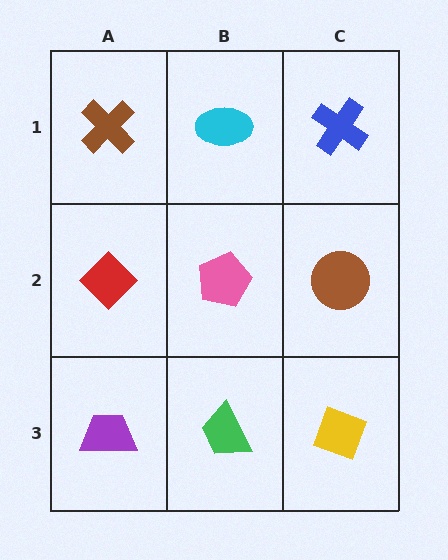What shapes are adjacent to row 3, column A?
A red diamond (row 2, column A), a green trapezoid (row 3, column B).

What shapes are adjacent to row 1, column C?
A brown circle (row 2, column C), a cyan ellipse (row 1, column B).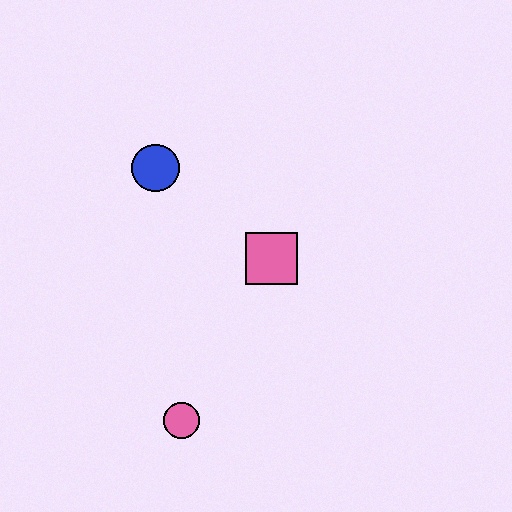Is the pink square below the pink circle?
No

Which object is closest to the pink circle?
The pink square is closest to the pink circle.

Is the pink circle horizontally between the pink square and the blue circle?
Yes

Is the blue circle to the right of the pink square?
No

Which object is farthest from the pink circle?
The blue circle is farthest from the pink circle.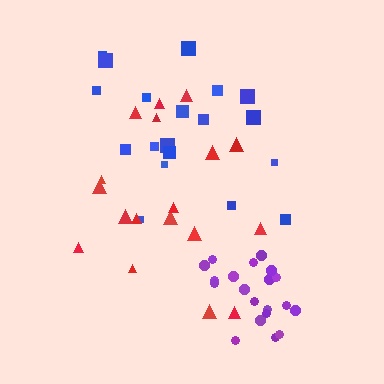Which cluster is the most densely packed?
Purple.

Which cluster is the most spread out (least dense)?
Red.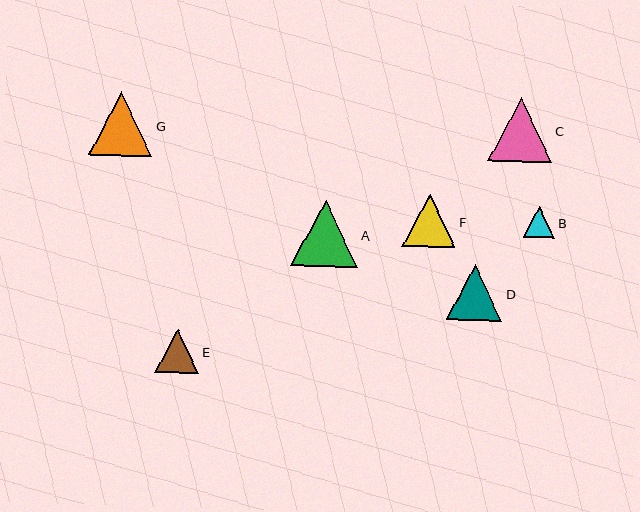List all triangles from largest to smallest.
From largest to smallest: A, C, G, D, F, E, B.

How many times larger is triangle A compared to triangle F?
Triangle A is approximately 1.3 times the size of triangle F.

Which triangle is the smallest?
Triangle B is the smallest with a size of approximately 31 pixels.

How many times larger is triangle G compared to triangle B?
Triangle G is approximately 2.0 times the size of triangle B.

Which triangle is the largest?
Triangle A is the largest with a size of approximately 67 pixels.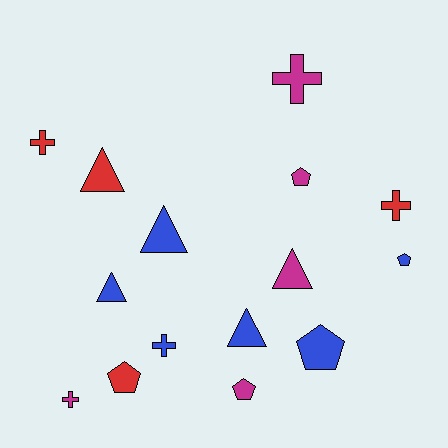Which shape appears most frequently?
Pentagon, with 5 objects.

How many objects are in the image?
There are 15 objects.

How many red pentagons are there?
There is 1 red pentagon.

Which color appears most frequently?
Blue, with 6 objects.